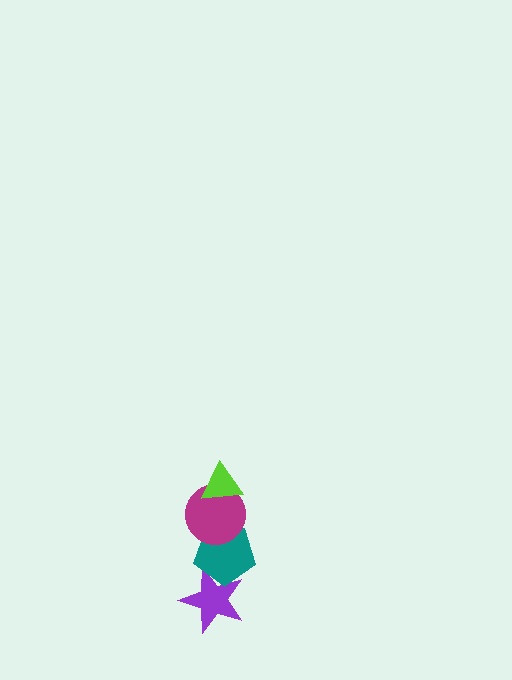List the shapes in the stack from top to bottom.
From top to bottom: the lime triangle, the magenta circle, the teal pentagon, the purple star.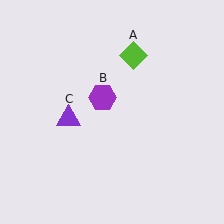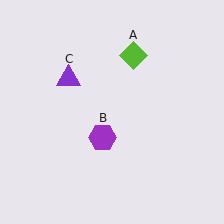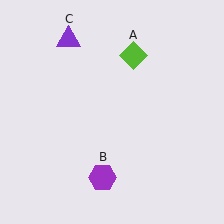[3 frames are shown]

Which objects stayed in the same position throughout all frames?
Lime diamond (object A) remained stationary.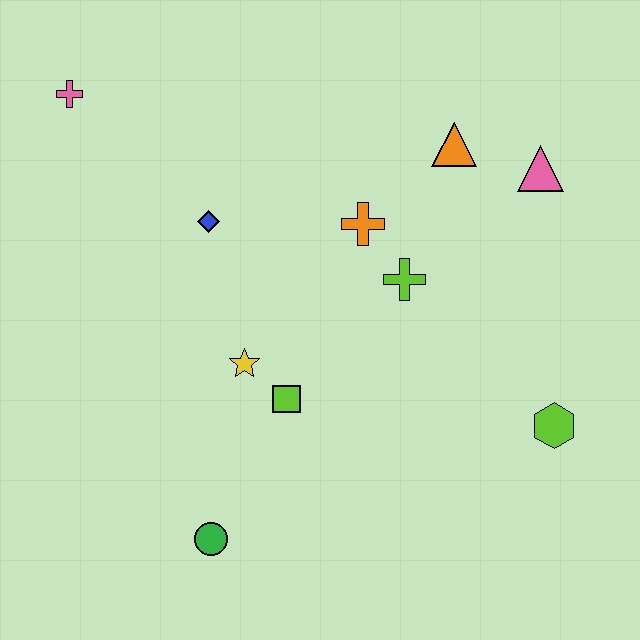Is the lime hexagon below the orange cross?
Yes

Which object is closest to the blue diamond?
The yellow star is closest to the blue diamond.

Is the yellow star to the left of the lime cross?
Yes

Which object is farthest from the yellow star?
The pink triangle is farthest from the yellow star.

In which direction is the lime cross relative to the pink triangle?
The lime cross is to the left of the pink triangle.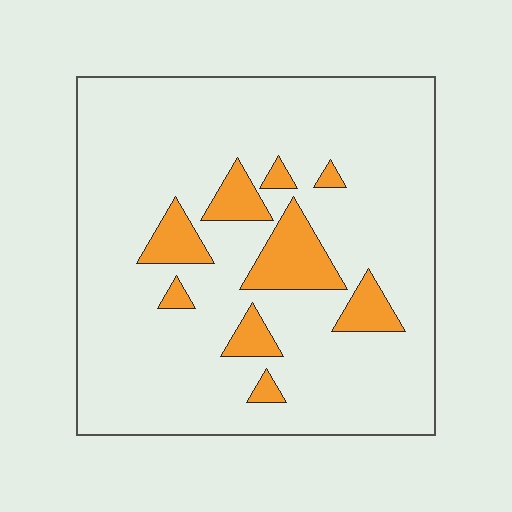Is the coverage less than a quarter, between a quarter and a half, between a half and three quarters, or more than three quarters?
Less than a quarter.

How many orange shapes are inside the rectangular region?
9.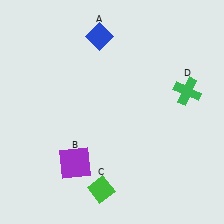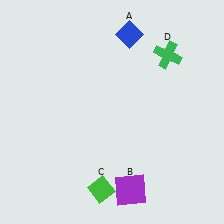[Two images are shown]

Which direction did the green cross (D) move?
The green cross (D) moved up.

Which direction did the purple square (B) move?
The purple square (B) moved right.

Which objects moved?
The objects that moved are: the blue diamond (A), the purple square (B), the green cross (D).